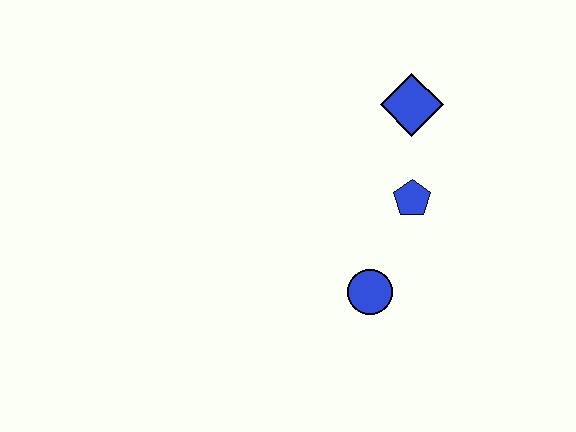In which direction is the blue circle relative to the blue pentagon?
The blue circle is below the blue pentagon.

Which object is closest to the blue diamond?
The blue pentagon is closest to the blue diamond.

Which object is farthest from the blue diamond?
The blue circle is farthest from the blue diamond.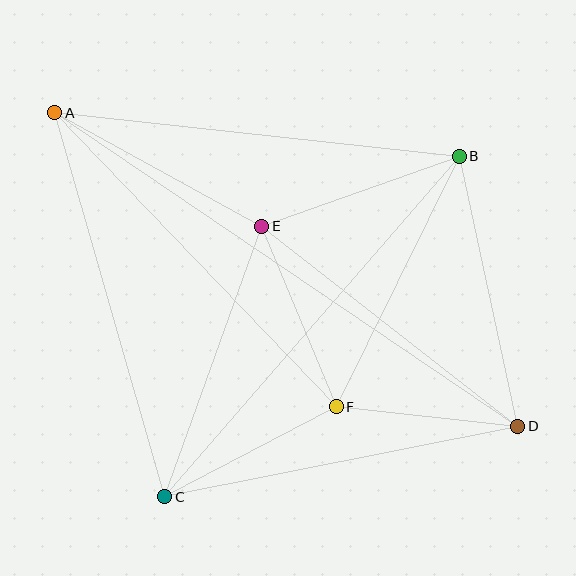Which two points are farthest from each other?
Points A and D are farthest from each other.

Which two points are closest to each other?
Points D and F are closest to each other.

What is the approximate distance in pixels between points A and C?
The distance between A and C is approximately 399 pixels.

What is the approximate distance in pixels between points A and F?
The distance between A and F is approximately 407 pixels.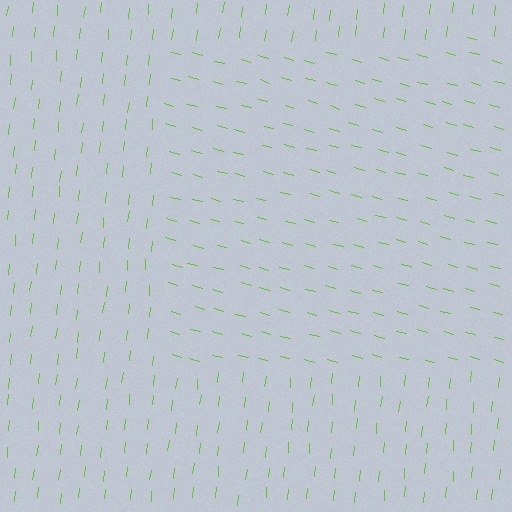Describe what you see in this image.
The image is filled with small lime line segments. A rectangle region in the image has lines oriented differently from the surrounding lines, creating a visible texture boundary.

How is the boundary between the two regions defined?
The boundary is defined purely by a change in line orientation (approximately 80 degrees difference). All lines are the same color and thickness.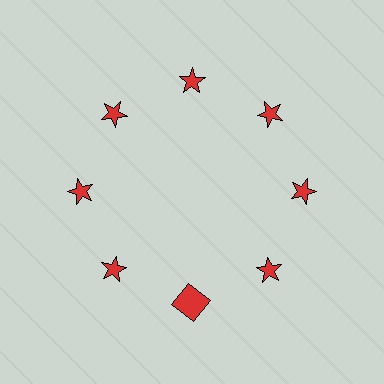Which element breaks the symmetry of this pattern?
The red square at roughly the 6 o'clock position breaks the symmetry. All other shapes are red stars.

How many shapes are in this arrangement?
There are 8 shapes arranged in a ring pattern.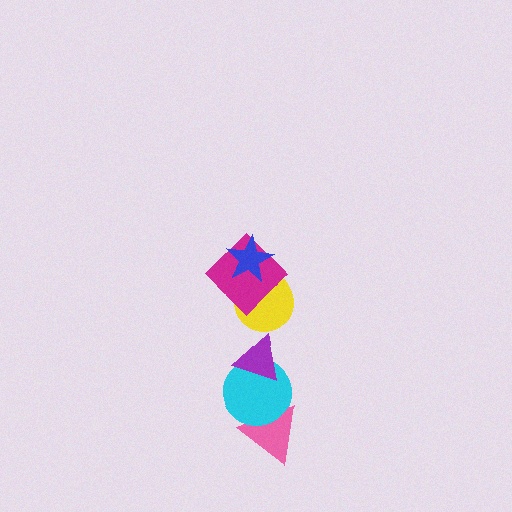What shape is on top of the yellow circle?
The magenta diamond is on top of the yellow circle.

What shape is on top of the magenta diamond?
The blue star is on top of the magenta diamond.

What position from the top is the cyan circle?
The cyan circle is 5th from the top.